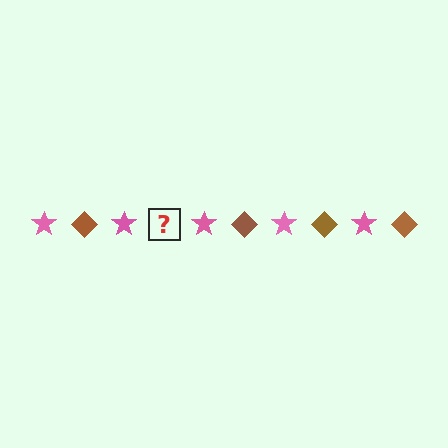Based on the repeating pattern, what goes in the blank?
The blank should be a brown diamond.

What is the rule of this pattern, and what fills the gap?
The rule is that the pattern alternates between pink star and brown diamond. The gap should be filled with a brown diamond.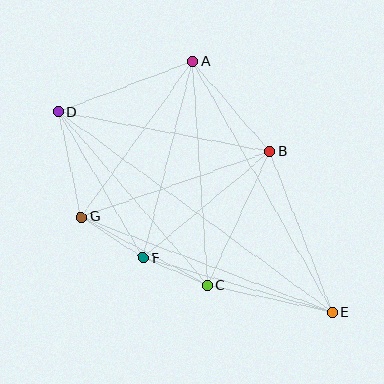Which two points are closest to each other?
Points C and F are closest to each other.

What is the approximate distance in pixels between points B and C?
The distance between B and C is approximately 148 pixels.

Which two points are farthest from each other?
Points D and E are farthest from each other.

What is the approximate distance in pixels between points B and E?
The distance between B and E is approximately 172 pixels.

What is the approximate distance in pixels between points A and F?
The distance between A and F is approximately 203 pixels.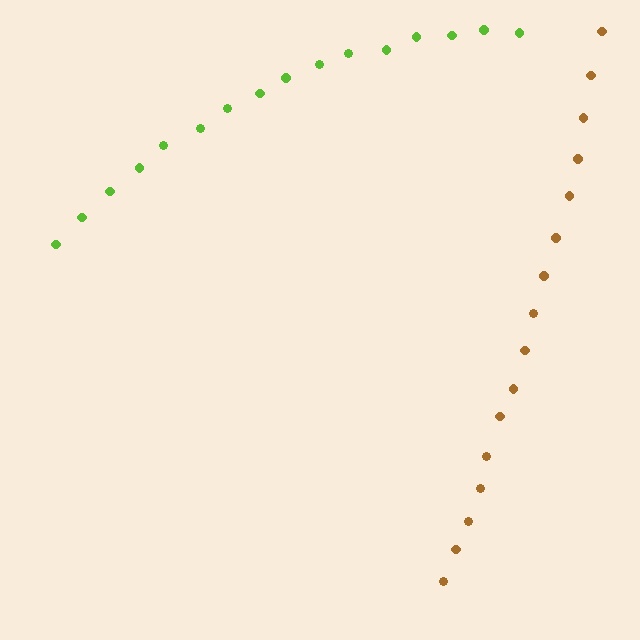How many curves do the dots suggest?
There are 2 distinct paths.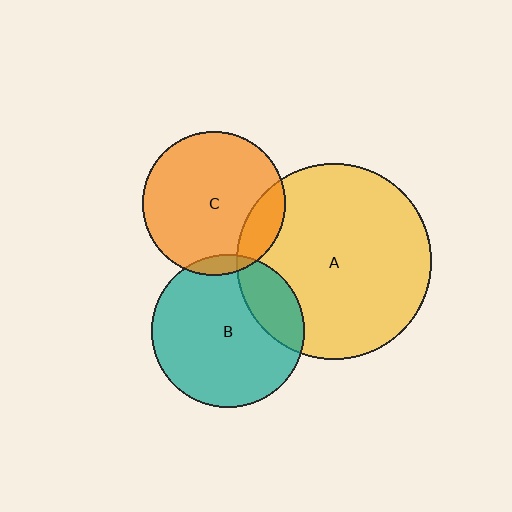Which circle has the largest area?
Circle A (yellow).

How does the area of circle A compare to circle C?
Approximately 1.8 times.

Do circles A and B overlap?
Yes.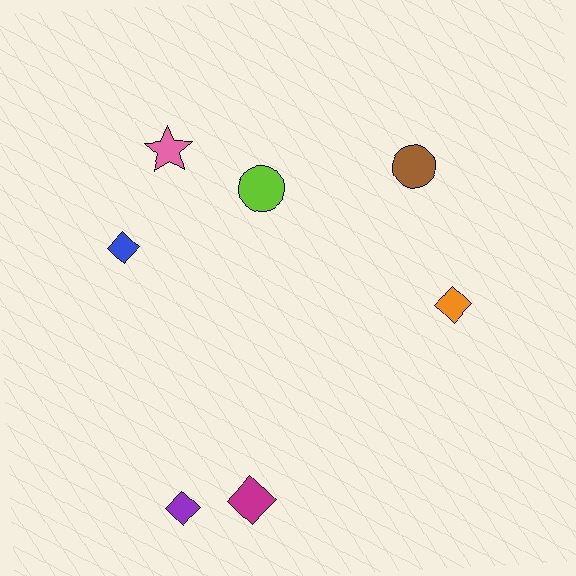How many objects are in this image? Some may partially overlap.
There are 7 objects.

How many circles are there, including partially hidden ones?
There are 2 circles.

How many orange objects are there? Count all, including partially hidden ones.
There is 1 orange object.